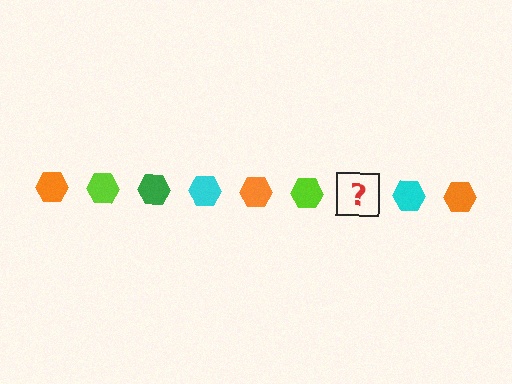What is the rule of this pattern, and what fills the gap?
The rule is that the pattern cycles through orange, lime, green, cyan hexagons. The gap should be filled with a green hexagon.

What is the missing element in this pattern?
The missing element is a green hexagon.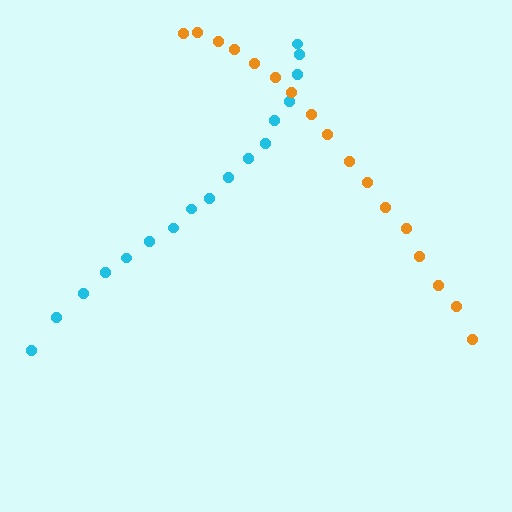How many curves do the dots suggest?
There are 2 distinct paths.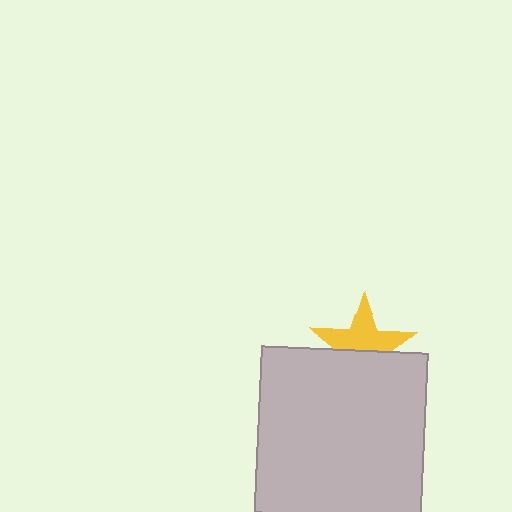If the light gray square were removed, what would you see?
You would see the complete yellow star.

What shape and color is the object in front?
The object in front is a light gray square.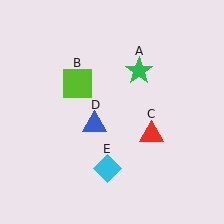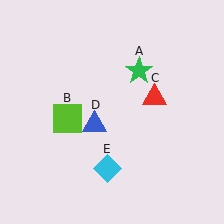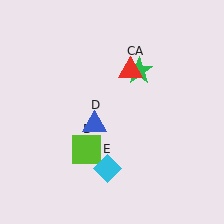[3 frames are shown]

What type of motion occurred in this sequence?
The lime square (object B), red triangle (object C) rotated counterclockwise around the center of the scene.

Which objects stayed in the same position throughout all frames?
Green star (object A) and blue triangle (object D) and cyan diamond (object E) remained stationary.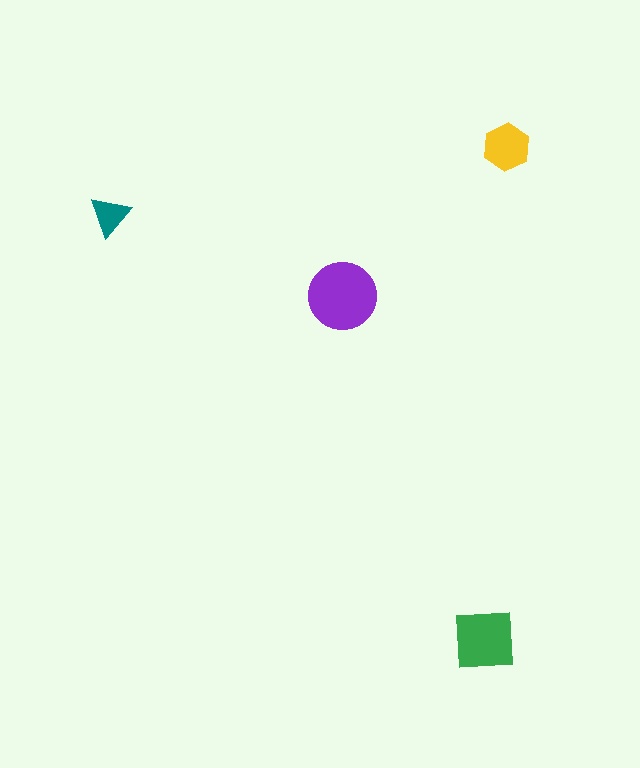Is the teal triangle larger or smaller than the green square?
Smaller.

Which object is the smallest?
The teal triangle.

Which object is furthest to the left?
The teal triangle is leftmost.